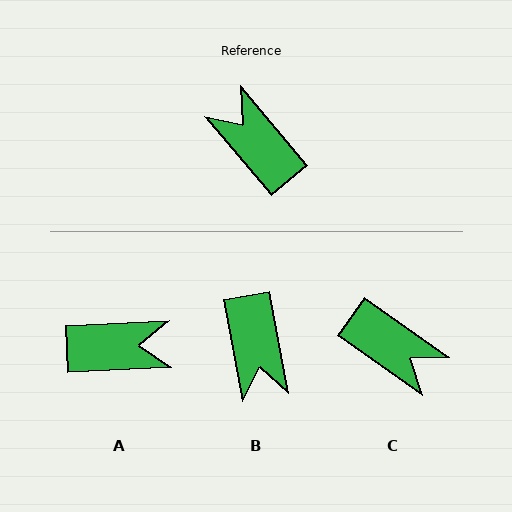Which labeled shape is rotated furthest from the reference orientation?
C, about 166 degrees away.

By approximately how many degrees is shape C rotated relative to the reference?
Approximately 166 degrees clockwise.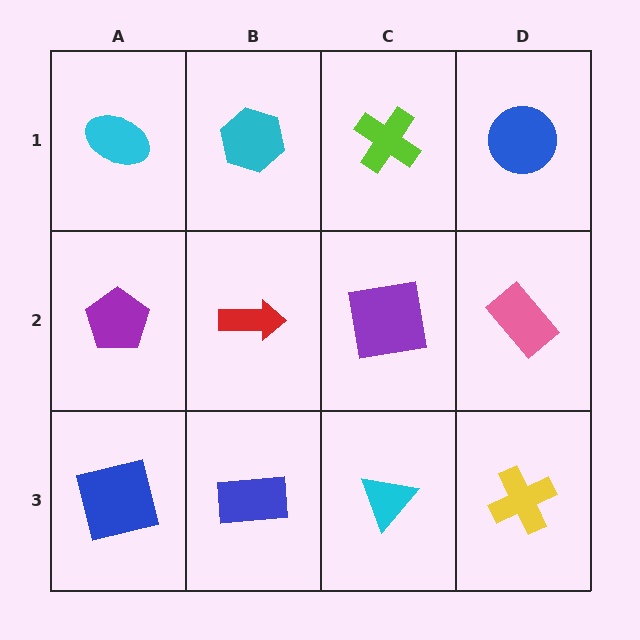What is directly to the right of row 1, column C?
A blue circle.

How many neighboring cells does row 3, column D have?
2.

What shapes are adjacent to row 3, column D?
A pink rectangle (row 2, column D), a cyan triangle (row 3, column C).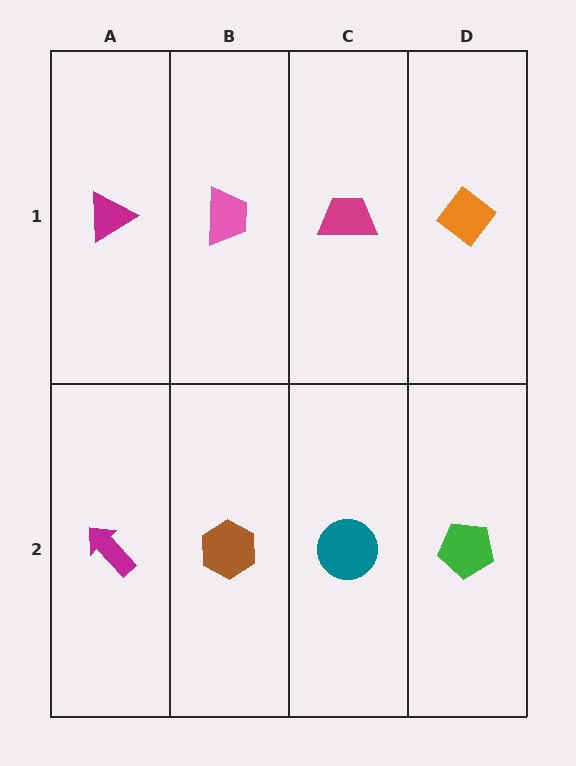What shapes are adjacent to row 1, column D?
A green pentagon (row 2, column D), a magenta trapezoid (row 1, column C).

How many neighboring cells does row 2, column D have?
2.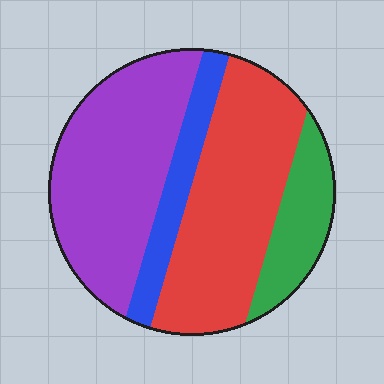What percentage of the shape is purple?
Purple covers about 35% of the shape.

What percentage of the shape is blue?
Blue takes up about one eighth (1/8) of the shape.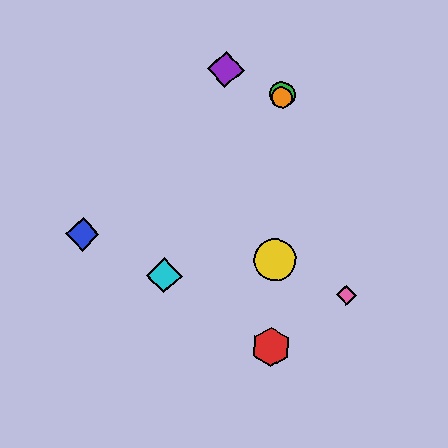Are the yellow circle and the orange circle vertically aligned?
Yes, both are at x≈275.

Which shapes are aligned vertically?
The red hexagon, the green circle, the yellow circle, the orange circle are aligned vertically.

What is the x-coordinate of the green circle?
The green circle is at x≈282.